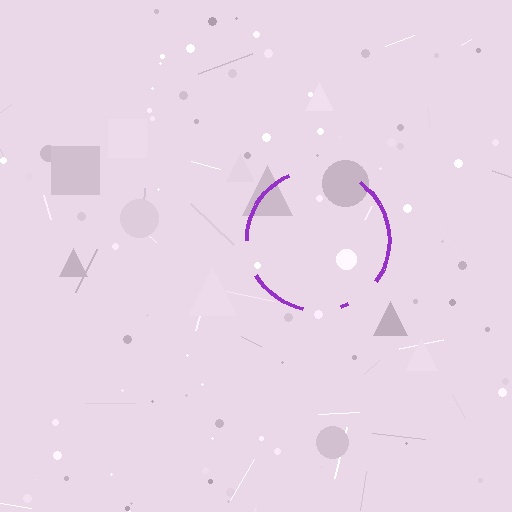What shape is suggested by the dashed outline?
The dashed outline suggests a circle.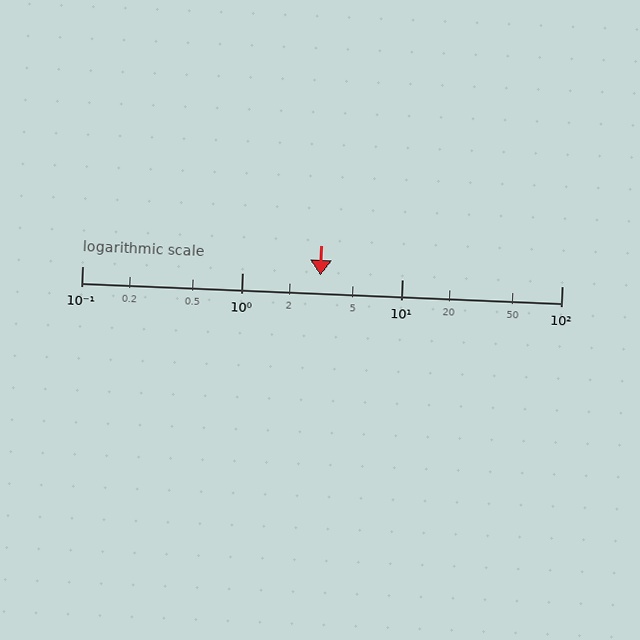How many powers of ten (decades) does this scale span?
The scale spans 3 decades, from 0.1 to 100.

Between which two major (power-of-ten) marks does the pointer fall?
The pointer is between 1 and 10.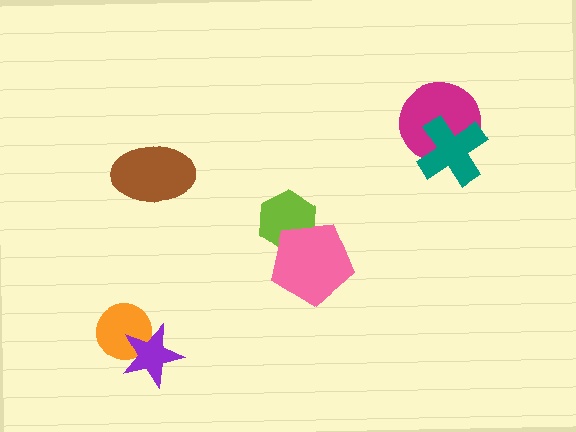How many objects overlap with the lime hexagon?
1 object overlaps with the lime hexagon.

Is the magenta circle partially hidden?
Yes, it is partially covered by another shape.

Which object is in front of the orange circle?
The purple star is in front of the orange circle.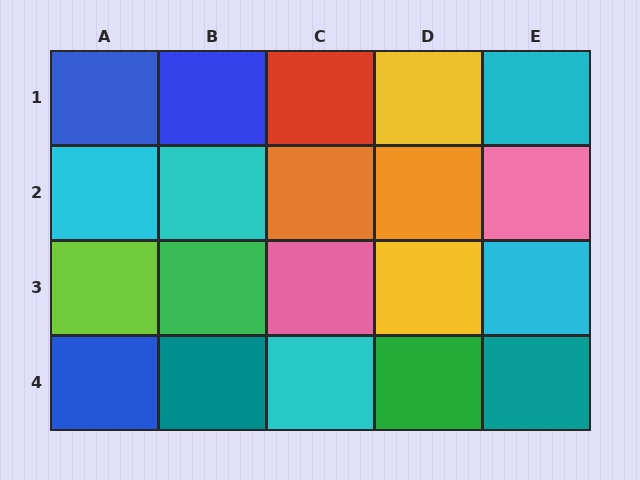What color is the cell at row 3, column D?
Yellow.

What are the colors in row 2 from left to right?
Cyan, cyan, orange, orange, pink.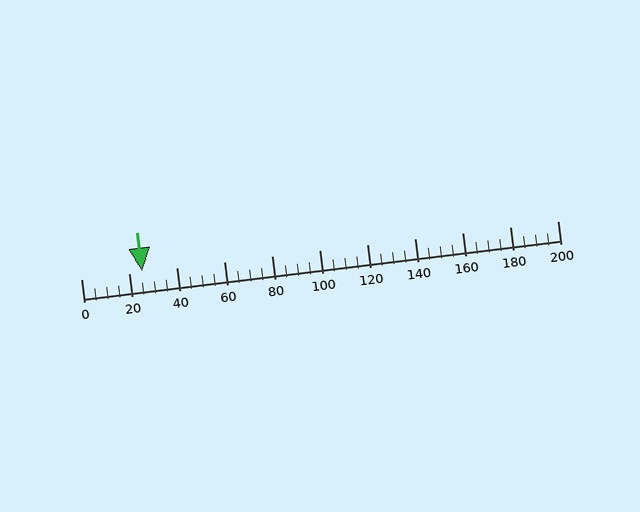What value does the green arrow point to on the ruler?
The green arrow points to approximately 26.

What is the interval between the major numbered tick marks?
The major tick marks are spaced 20 units apart.